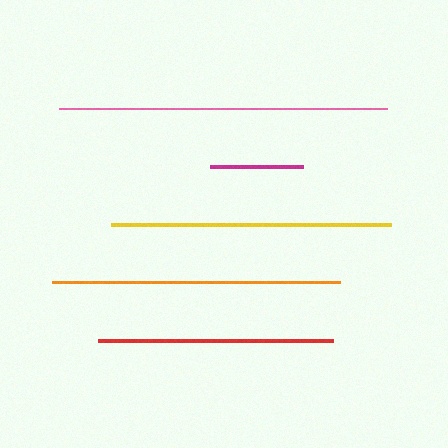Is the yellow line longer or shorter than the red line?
The yellow line is longer than the red line.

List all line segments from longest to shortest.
From longest to shortest: pink, orange, yellow, red, magenta.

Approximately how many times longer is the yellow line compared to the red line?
The yellow line is approximately 1.2 times the length of the red line.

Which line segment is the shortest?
The magenta line is the shortest at approximately 93 pixels.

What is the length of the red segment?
The red segment is approximately 235 pixels long.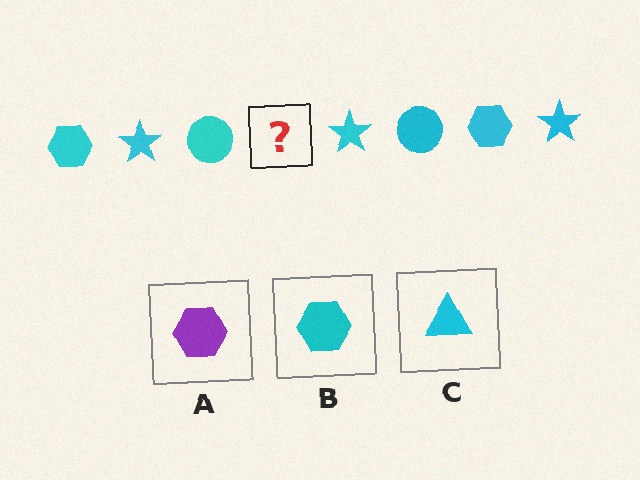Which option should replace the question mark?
Option B.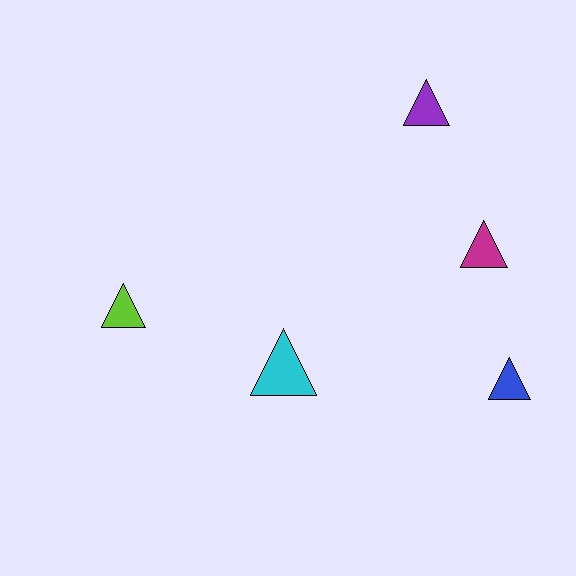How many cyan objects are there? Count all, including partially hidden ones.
There is 1 cyan object.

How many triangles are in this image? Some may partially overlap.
There are 5 triangles.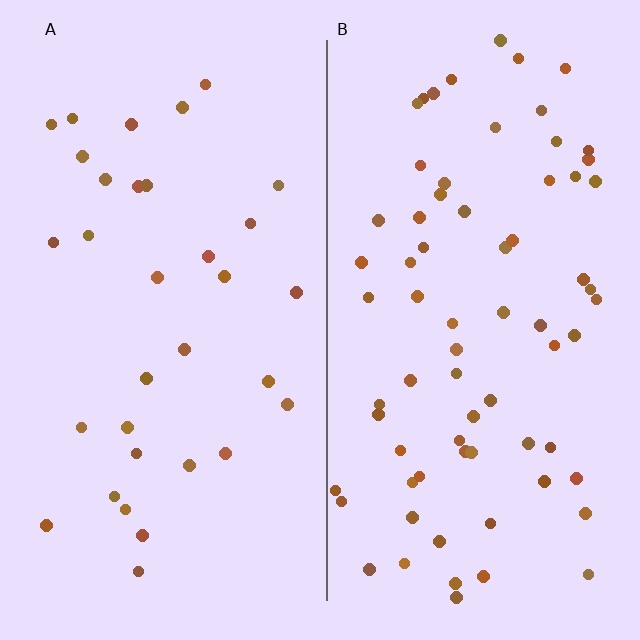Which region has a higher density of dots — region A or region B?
B (the right).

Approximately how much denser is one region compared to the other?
Approximately 2.2× — region B over region A.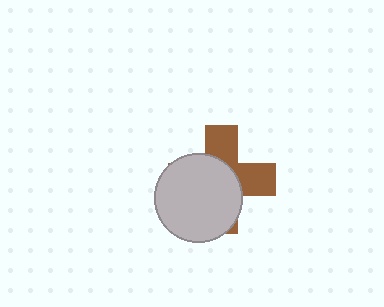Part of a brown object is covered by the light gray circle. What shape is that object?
It is a cross.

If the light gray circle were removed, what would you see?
You would see the complete brown cross.